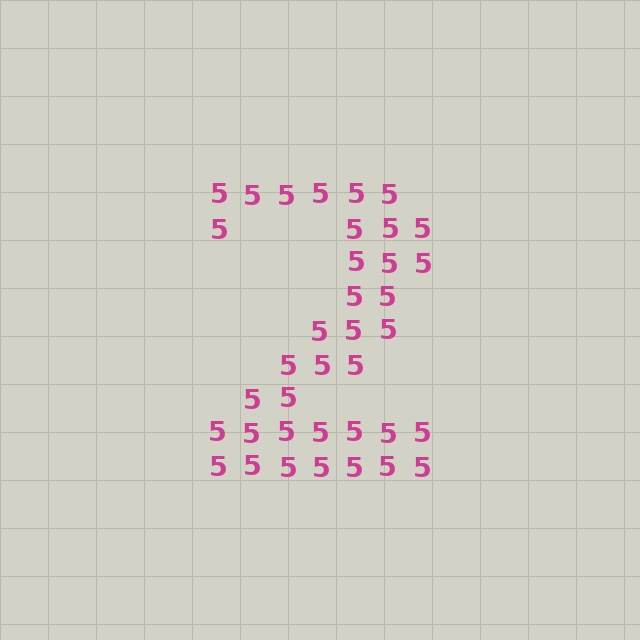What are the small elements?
The small elements are digit 5's.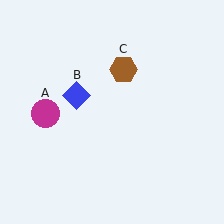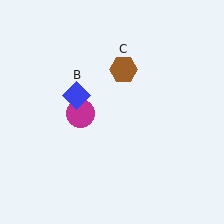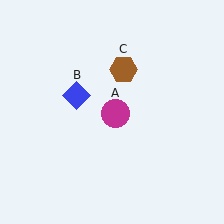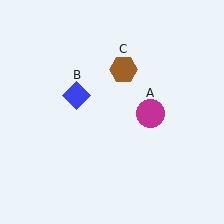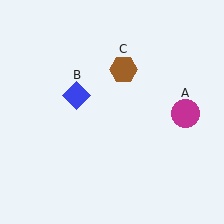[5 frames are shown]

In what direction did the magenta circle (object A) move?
The magenta circle (object A) moved right.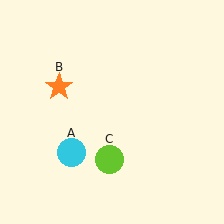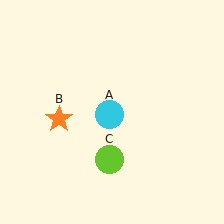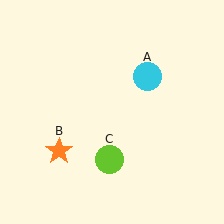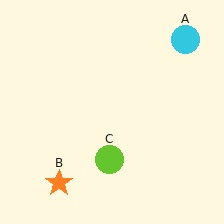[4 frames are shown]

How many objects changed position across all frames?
2 objects changed position: cyan circle (object A), orange star (object B).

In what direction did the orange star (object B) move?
The orange star (object B) moved down.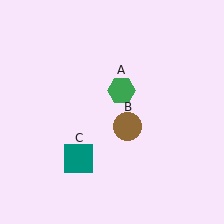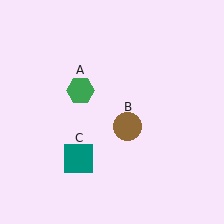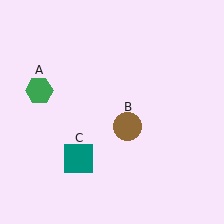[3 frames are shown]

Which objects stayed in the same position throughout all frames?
Brown circle (object B) and teal square (object C) remained stationary.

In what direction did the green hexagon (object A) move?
The green hexagon (object A) moved left.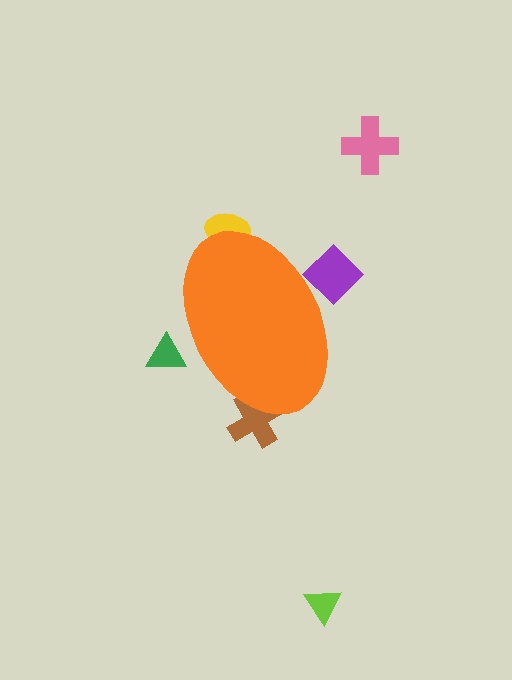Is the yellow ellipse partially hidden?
Yes, the yellow ellipse is partially hidden behind the orange ellipse.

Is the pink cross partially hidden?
No, the pink cross is fully visible.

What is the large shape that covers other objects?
An orange ellipse.